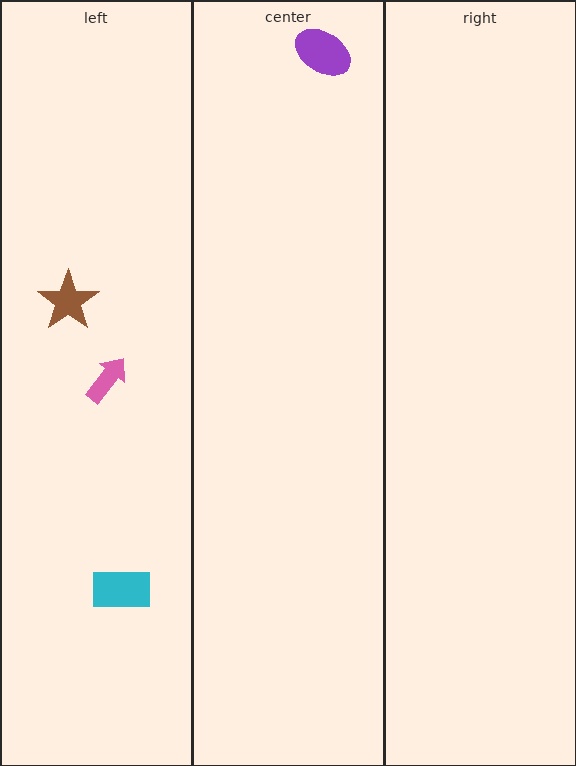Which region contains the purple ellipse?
The center region.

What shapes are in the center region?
The purple ellipse.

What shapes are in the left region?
The cyan rectangle, the pink arrow, the brown star.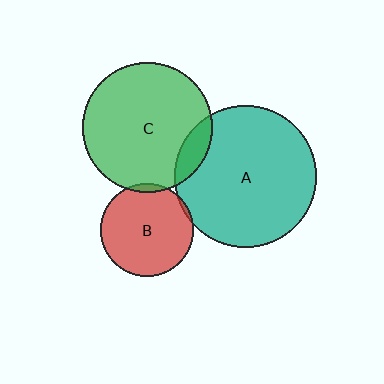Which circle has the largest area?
Circle A (teal).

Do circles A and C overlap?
Yes.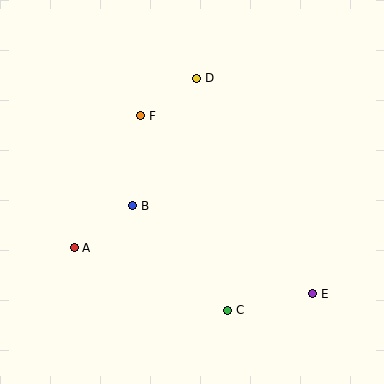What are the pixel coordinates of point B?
Point B is at (133, 206).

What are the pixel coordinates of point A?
Point A is at (74, 248).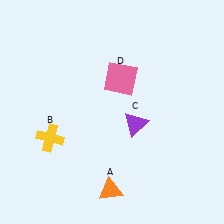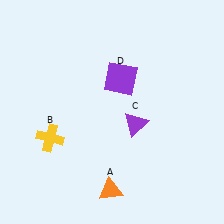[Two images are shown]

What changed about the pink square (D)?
In Image 1, D is pink. In Image 2, it changed to purple.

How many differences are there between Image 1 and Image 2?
There is 1 difference between the two images.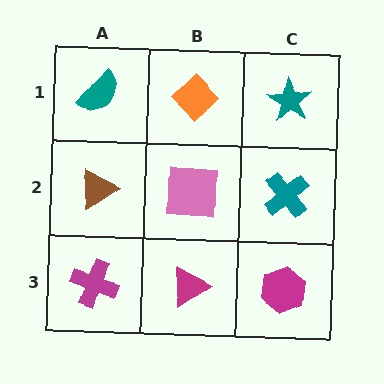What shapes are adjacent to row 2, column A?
A teal semicircle (row 1, column A), a magenta cross (row 3, column A), a pink square (row 2, column B).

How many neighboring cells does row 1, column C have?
2.